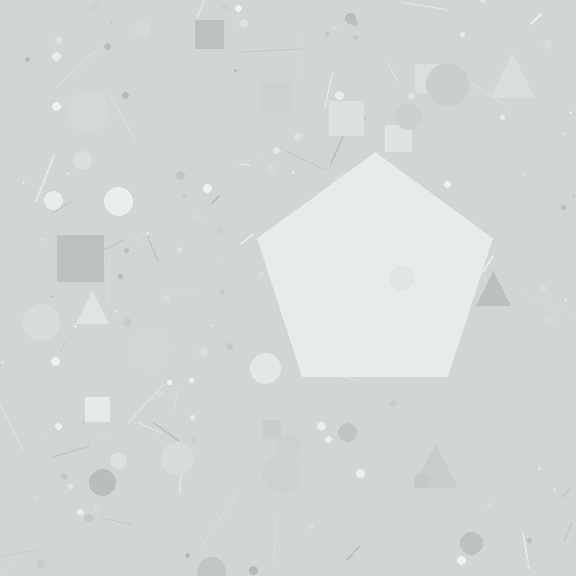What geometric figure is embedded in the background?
A pentagon is embedded in the background.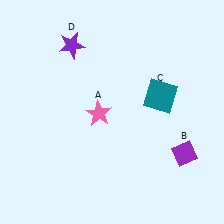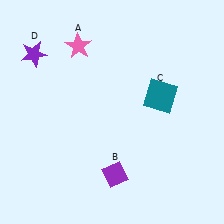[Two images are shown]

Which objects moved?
The objects that moved are: the pink star (A), the purple diamond (B), the purple star (D).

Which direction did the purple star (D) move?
The purple star (D) moved left.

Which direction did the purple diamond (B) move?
The purple diamond (B) moved left.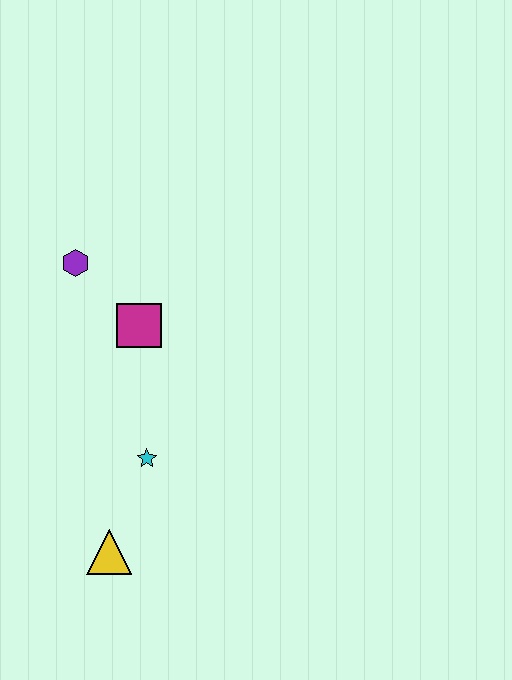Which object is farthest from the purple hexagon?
The yellow triangle is farthest from the purple hexagon.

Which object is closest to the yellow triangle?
The cyan star is closest to the yellow triangle.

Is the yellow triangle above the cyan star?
No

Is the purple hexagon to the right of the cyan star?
No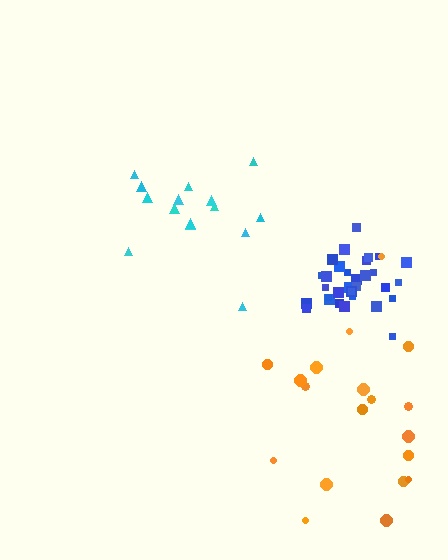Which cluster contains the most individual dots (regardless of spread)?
Blue (32).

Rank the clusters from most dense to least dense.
blue, cyan, orange.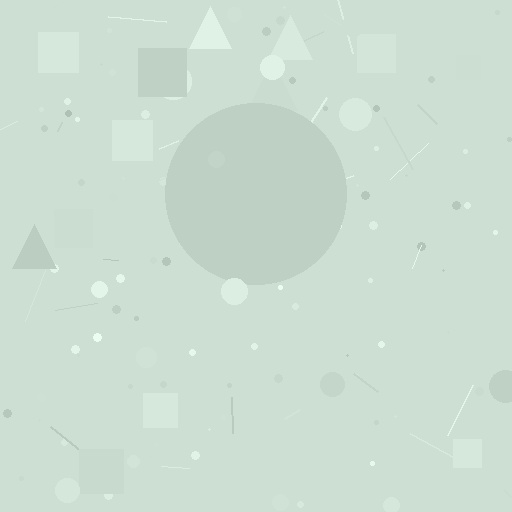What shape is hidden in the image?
A circle is hidden in the image.